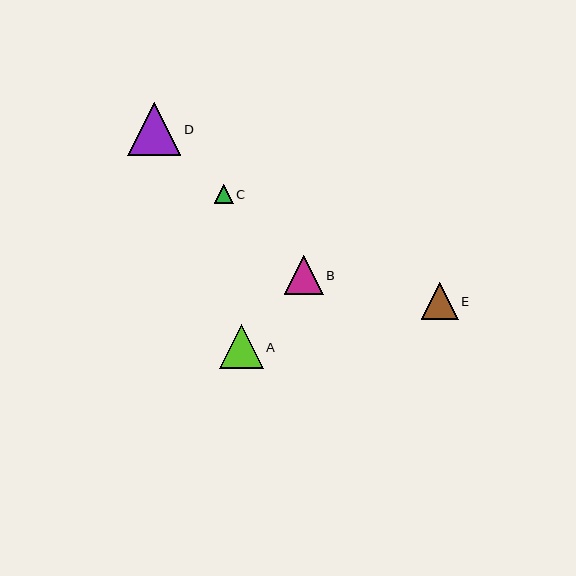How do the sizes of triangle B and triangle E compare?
Triangle B and triangle E are approximately the same size.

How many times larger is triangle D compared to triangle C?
Triangle D is approximately 2.9 times the size of triangle C.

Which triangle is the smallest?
Triangle C is the smallest with a size of approximately 18 pixels.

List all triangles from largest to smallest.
From largest to smallest: D, A, B, E, C.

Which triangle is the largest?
Triangle D is the largest with a size of approximately 53 pixels.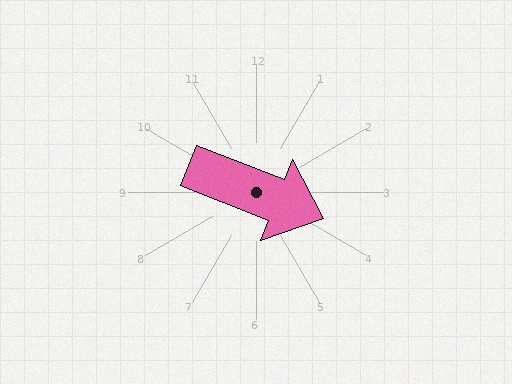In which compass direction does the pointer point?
East.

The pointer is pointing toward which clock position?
Roughly 4 o'clock.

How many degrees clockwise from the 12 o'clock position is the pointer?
Approximately 111 degrees.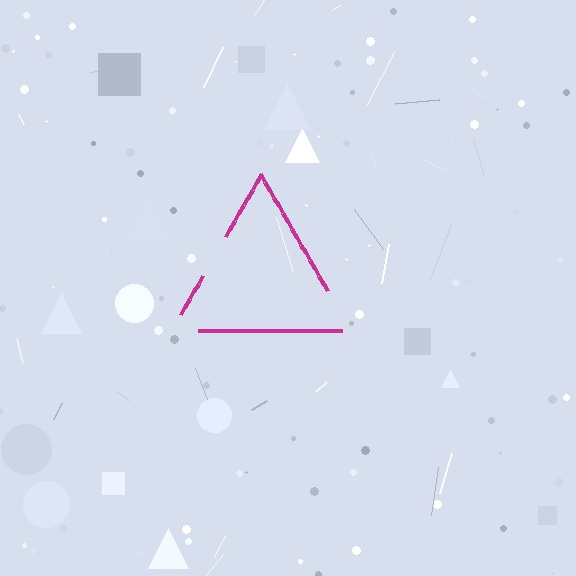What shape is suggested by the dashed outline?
The dashed outline suggests a triangle.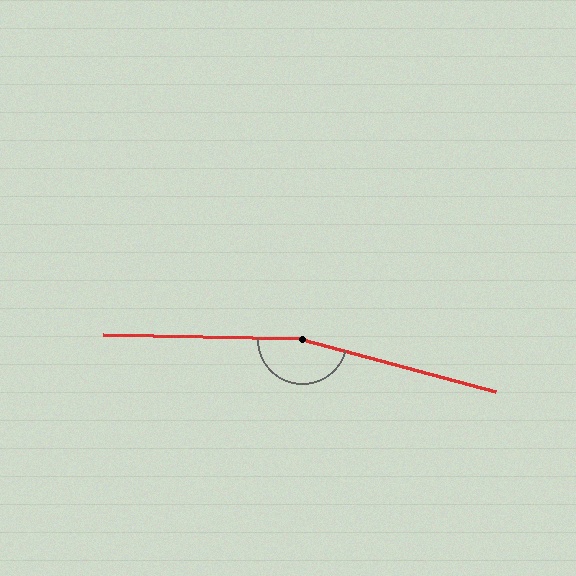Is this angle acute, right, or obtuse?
It is obtuse.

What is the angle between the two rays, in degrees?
Approximately 166 degrees.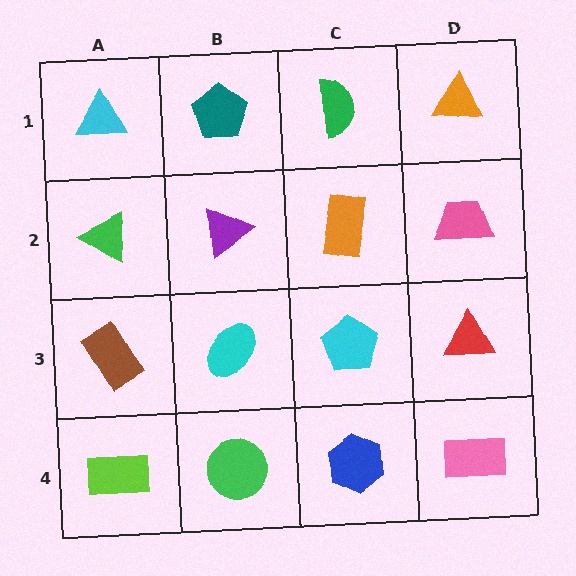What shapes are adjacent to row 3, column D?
A pink trapezoid (row 2, column D), a pink rectangle (row 4, column D), a cyan pentagon (row 3, column C).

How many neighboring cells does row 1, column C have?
3.